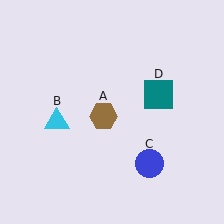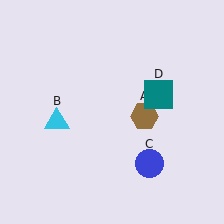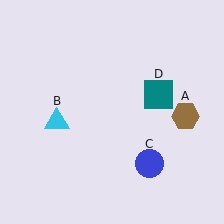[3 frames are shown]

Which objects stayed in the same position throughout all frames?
Cyan triangle (object B) and blue circle (object C) and teal square (object D) remained stationary.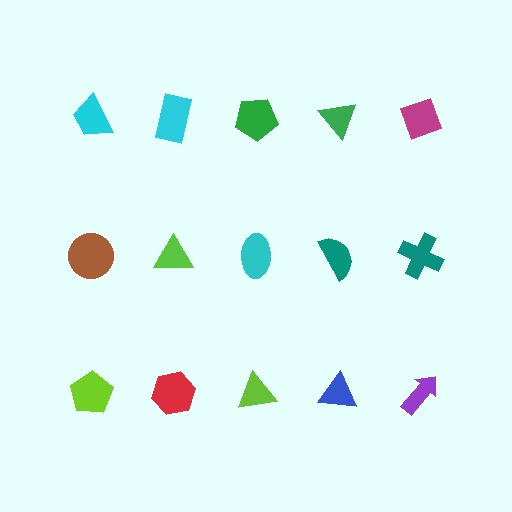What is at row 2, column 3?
A cyan ellipse.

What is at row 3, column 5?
A purple arrow.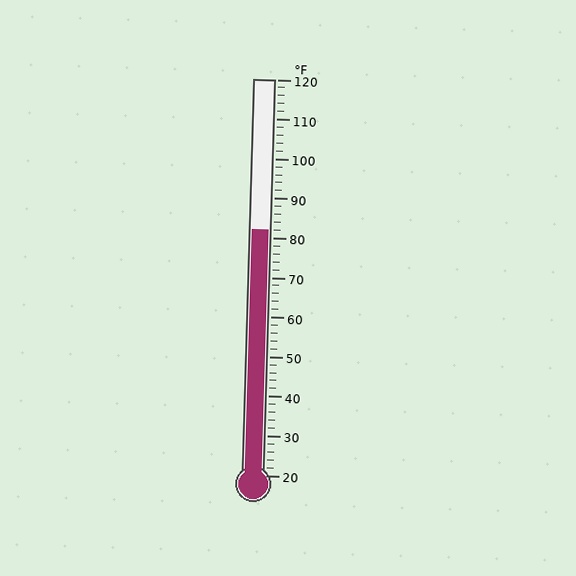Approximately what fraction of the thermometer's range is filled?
The thermometer is filled to approximately 60% of its range.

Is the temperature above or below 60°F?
The temperature is above 60°F.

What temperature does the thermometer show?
The thermometer shows approximately 82°F.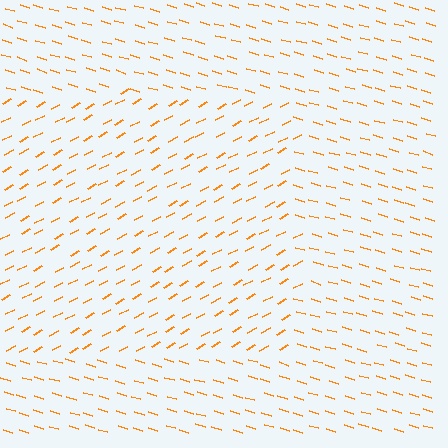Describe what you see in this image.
The image is filled with small orange line segments. A rectangle region in the image has lines oriented differently from the surrounding lines, creating a visible texture boundary.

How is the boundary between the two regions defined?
The boundary is defined purely by a change in line orientation (approximately 45 degrees difference). All lines are the same color and thickness.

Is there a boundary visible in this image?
Yes, there is a texture boundary formed by a change in line orientation.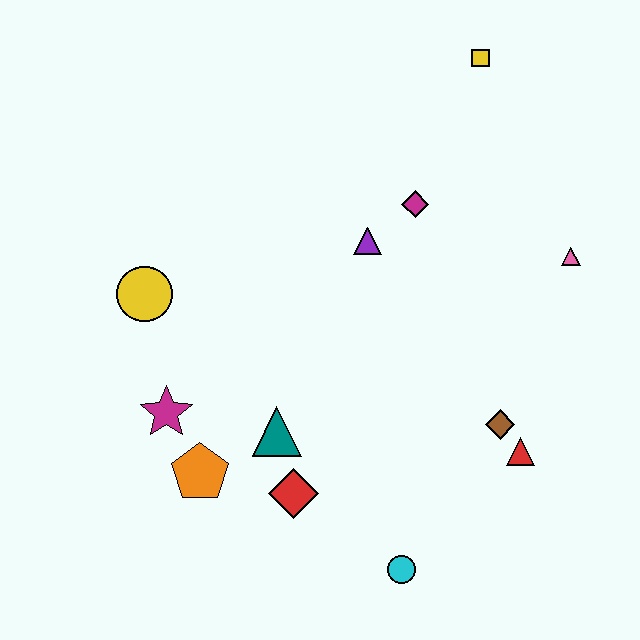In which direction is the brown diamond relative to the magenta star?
The brown diamond is to the right of the magenta star.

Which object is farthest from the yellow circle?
The pink triangle is farthest from the yellow circle.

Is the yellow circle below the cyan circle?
No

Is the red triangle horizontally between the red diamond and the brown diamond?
No